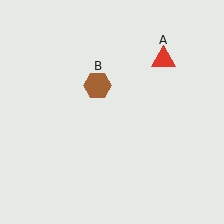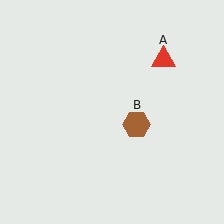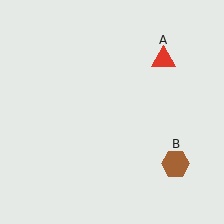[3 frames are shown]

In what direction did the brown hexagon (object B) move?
The brown hexagon (object B) moved down and to the right.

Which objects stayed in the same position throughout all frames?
Red triangle (object A) remained stationary.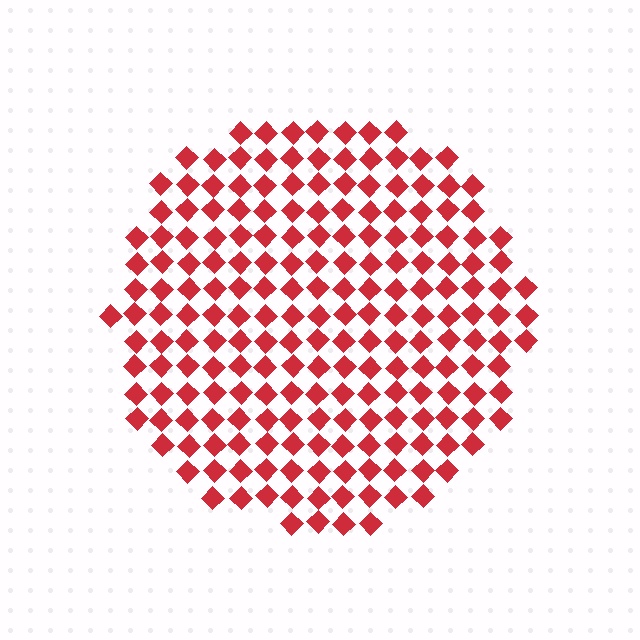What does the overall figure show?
The overall figure shows a circle.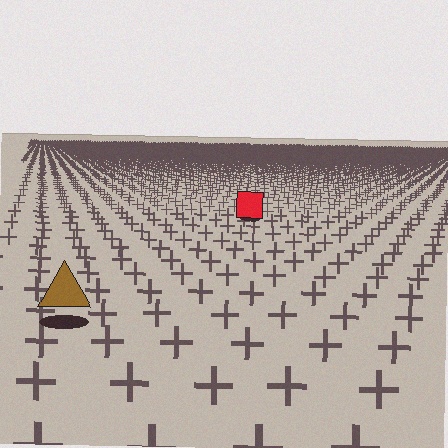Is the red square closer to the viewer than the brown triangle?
No. The brown triangle is closer — you can tell from the texture gradient: the ground texture is coarser near it.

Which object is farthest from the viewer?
The red square is farthest from the viewer. It appears smaller and the ground texture around it is denser.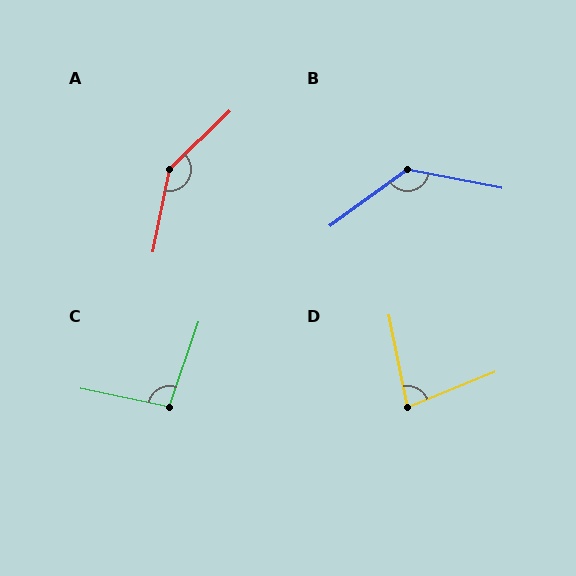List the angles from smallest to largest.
D (79°), C (97°), B (132°), A (145°).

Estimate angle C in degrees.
Approximately 97 degrees.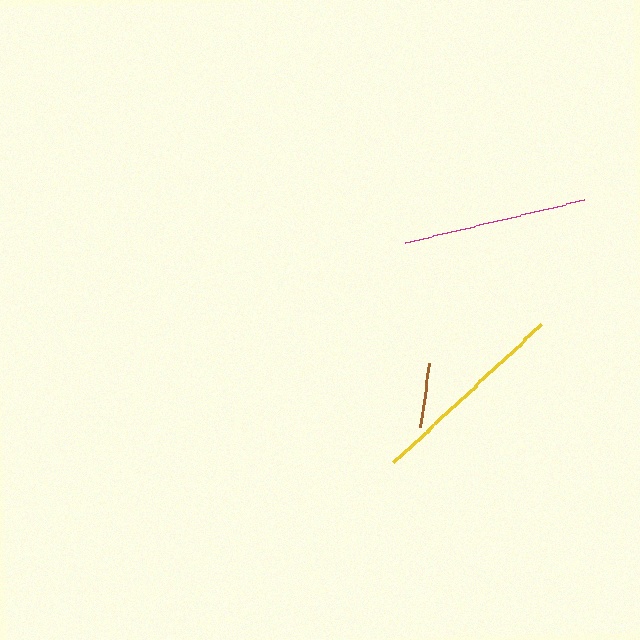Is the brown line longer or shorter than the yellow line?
The yellow line is longer than the brown line.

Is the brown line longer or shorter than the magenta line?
The magenta line is longer than the brown line.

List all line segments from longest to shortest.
From longest to shortest: yellow, magenta, brown.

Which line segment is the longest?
The yellow line is the longest at approximately 202 pixels.